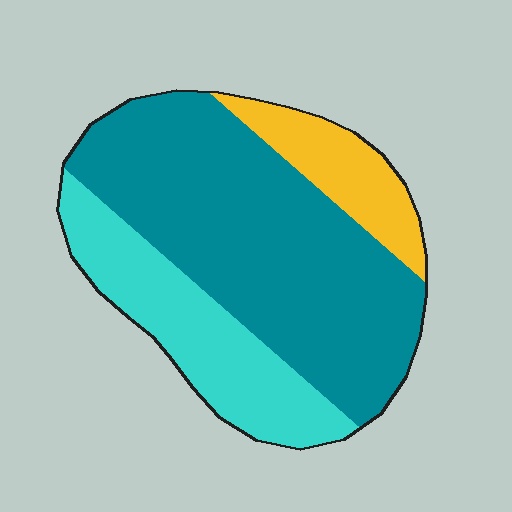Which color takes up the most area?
Teal, at roughly 60%.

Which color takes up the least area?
Yellow, at roughly 15%.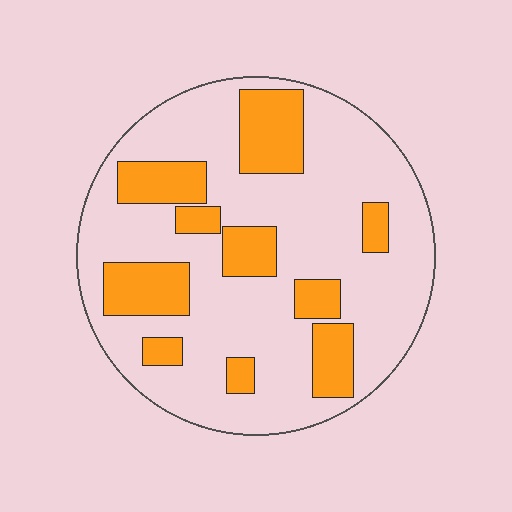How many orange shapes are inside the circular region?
10.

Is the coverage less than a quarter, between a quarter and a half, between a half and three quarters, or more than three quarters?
Between a quarter and a half.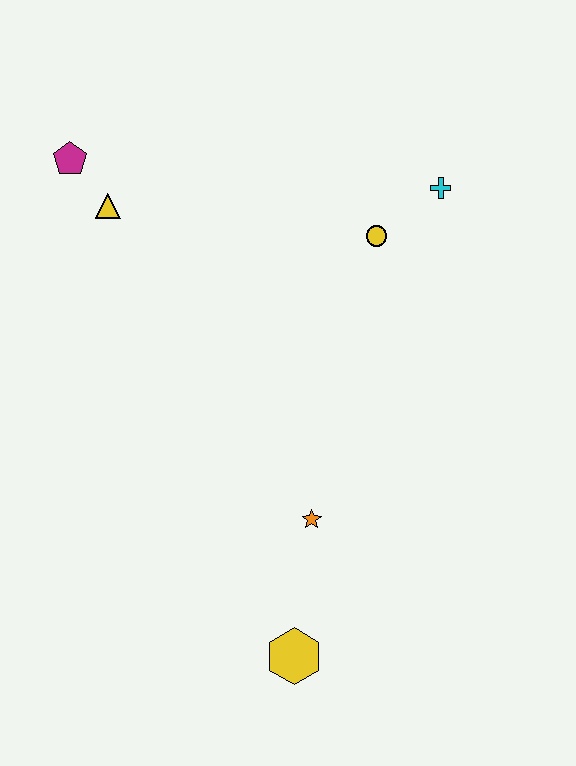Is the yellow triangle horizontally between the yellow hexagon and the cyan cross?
No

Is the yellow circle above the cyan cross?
No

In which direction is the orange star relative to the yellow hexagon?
The orange star is above the yellow hexagon.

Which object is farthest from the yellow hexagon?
The magenta pentagon is farthest from the yellow hexagon.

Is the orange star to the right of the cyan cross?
No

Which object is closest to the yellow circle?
The cyan cross is closest to the yellow circle.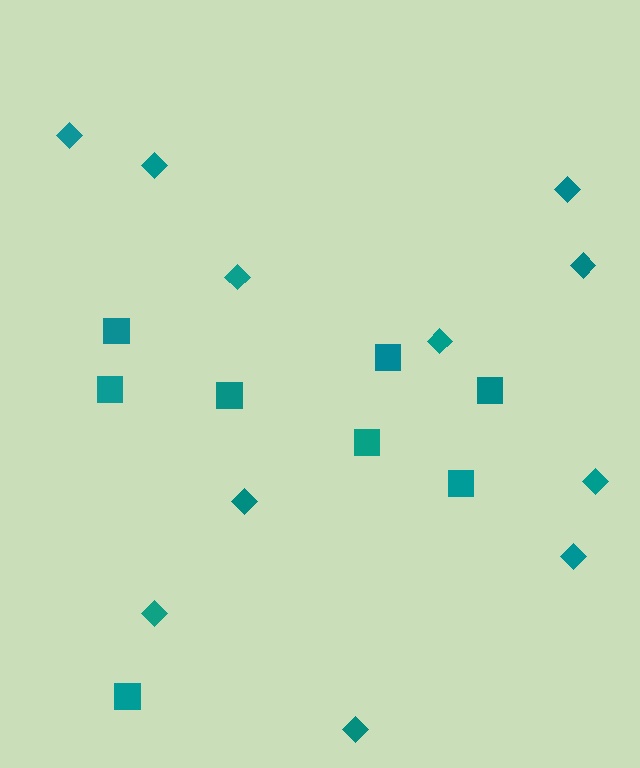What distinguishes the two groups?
There are 2 groups: one group of squares (8) and one group of diamonds (11).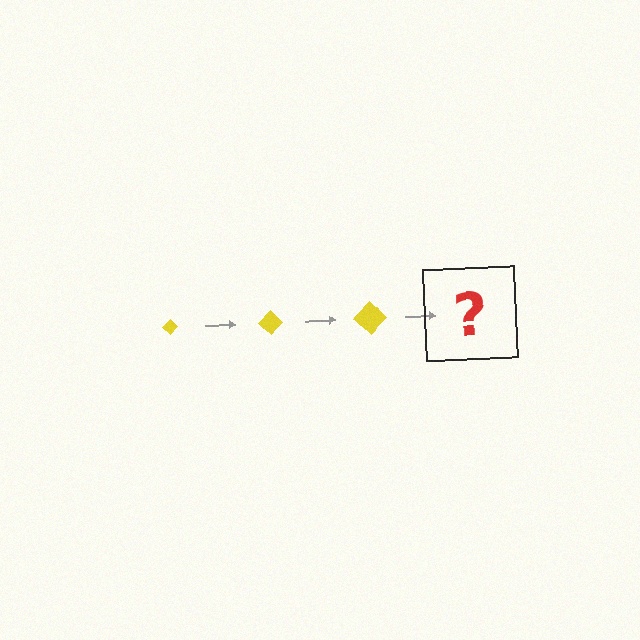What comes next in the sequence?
The next element should be a yellow diamond, larger than the previous one.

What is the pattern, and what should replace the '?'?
The pattern is that the diamond gets progressively larger each step. The '?' should be a yellow diamond, larger than the previous one.